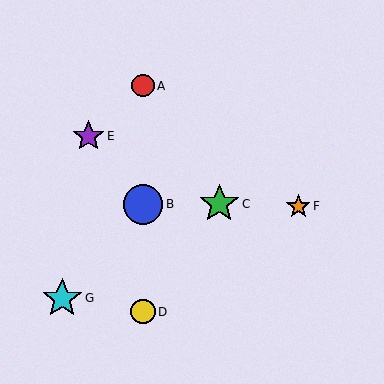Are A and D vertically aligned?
Yes, both are at x≈143.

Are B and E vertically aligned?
No, B is at x≈143 and E is at x≈88.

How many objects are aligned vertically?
3 objects (A, B, D) are aligned vertically.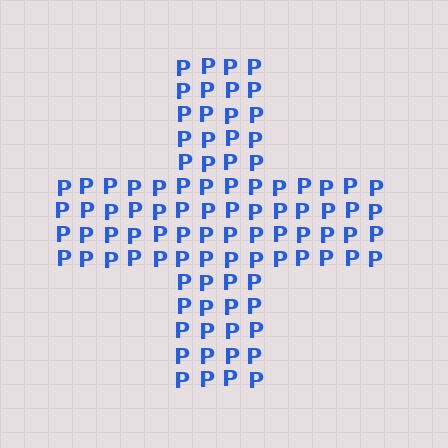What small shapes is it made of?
It is made of small letter P's.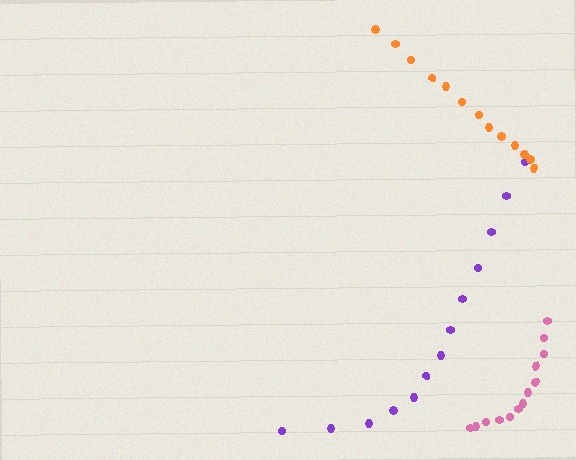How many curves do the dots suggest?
There are 3 distinct paths.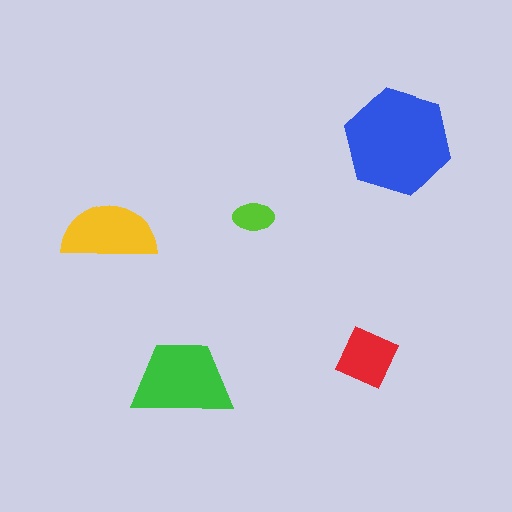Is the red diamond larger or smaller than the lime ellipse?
Larger.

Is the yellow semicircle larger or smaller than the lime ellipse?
Larger.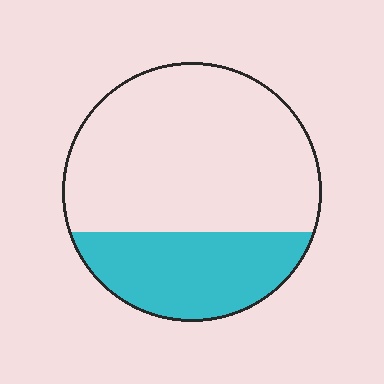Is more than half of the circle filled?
No.